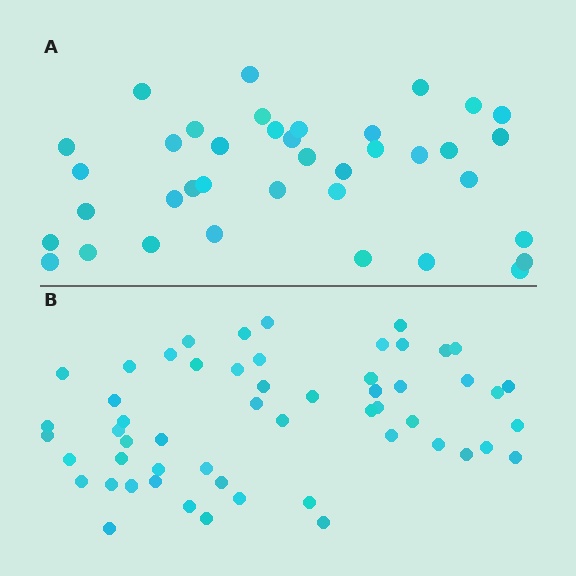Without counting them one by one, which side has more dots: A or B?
Region B (the bottom region) has more dots.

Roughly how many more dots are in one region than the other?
Region B has approximately 15 more dots than region A.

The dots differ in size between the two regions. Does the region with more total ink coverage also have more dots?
No. Region A has more total ink coverage because its dots are larger, but region B actually contains more individual dots. Total area can be misleading — the number of items is what matters here.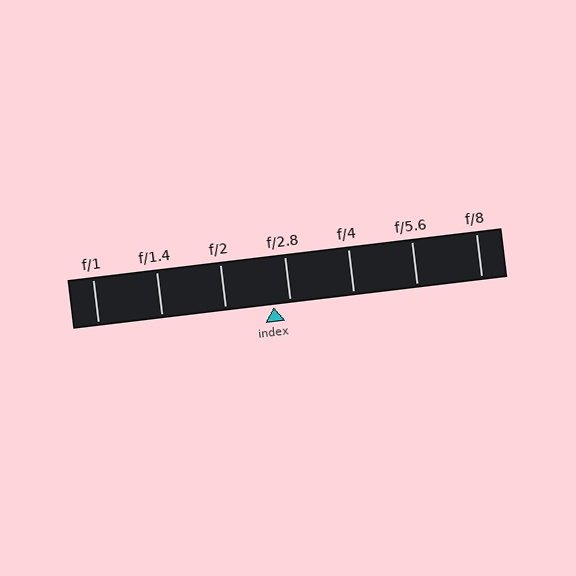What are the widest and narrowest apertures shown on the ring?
The widest aperture shown is f/1 and the narrowest is f/8.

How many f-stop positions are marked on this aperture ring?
There are 7 f-stop positions marked.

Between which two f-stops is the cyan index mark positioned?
The index mark is between f/2 and f/2.8.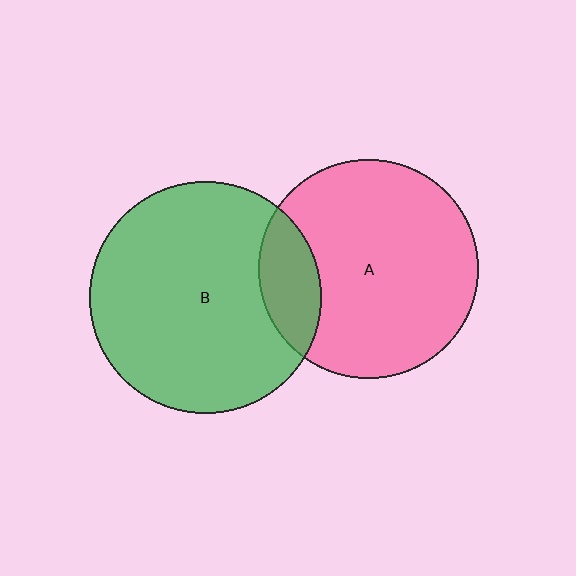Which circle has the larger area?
Circle B (green).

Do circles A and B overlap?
Yes.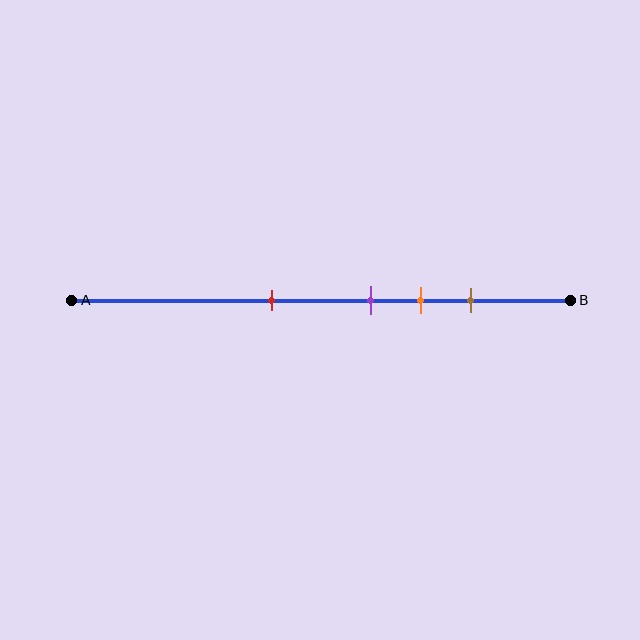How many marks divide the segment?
There are 4 marks dividing the segment.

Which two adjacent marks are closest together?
The purple and orange marks are the closest adjacent pair.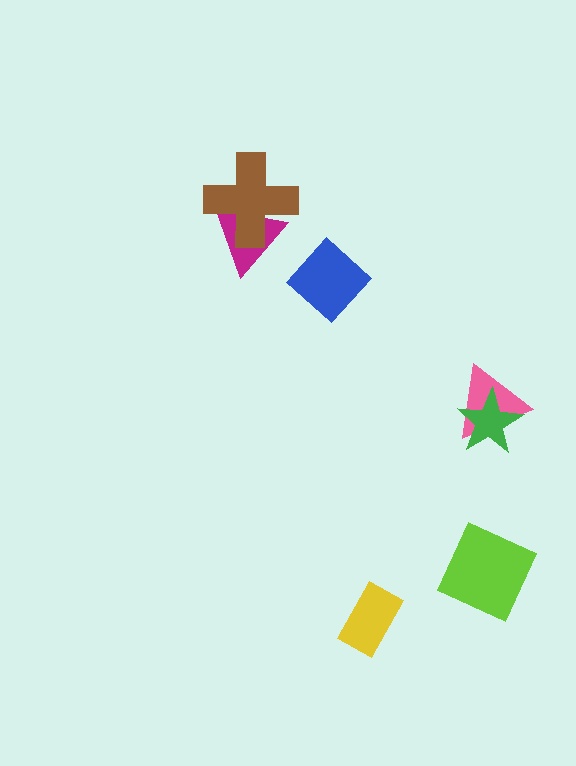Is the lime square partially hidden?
No, no other shape covers it.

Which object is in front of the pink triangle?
The green star is in front of the pink triangle.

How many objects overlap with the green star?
1 object overlaps with the green star.